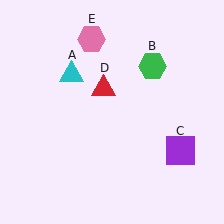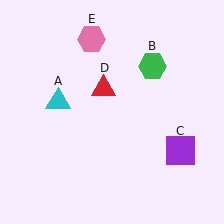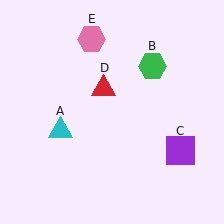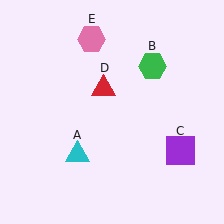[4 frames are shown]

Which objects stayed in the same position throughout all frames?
Green hexagon (object B) and purple square (object C) and red triangle (object D) and pink hexagon (object E) remained stationary.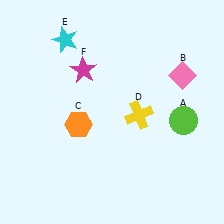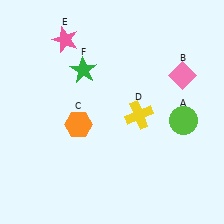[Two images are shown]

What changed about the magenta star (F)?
In Image 1, F is magenta. In Image 2, it changed to green.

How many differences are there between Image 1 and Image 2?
There are 2 differences between the two images.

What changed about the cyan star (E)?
In Image 1, E is cyan. In Image 2, it changed to pink.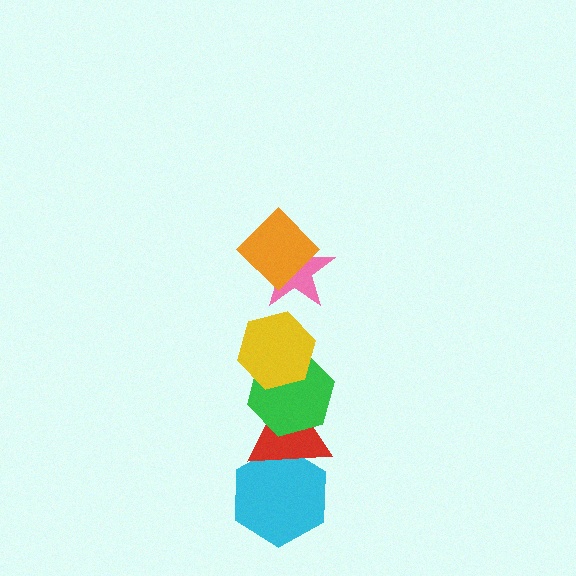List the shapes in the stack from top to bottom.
From top to bottom: the orange diamond, the pink star, the yellow hexagon, the green hexagon, the red triangle, the cyan hexagon.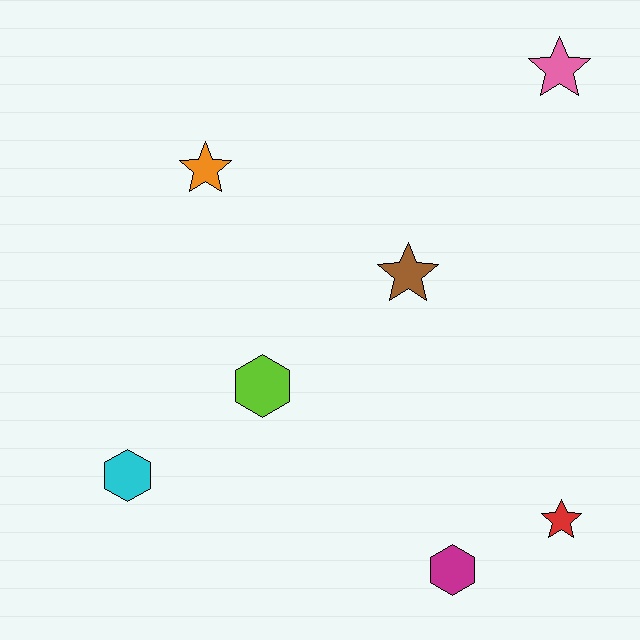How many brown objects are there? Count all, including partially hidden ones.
There is 1 brown object.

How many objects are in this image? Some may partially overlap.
There are 7 objects.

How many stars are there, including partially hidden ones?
There are 4 stars.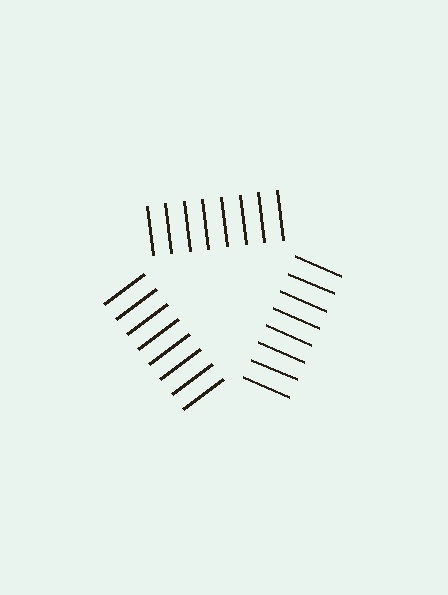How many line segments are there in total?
24 — 8 along each of the 3 edges.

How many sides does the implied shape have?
3 sides — the line-ends trace a triangle.